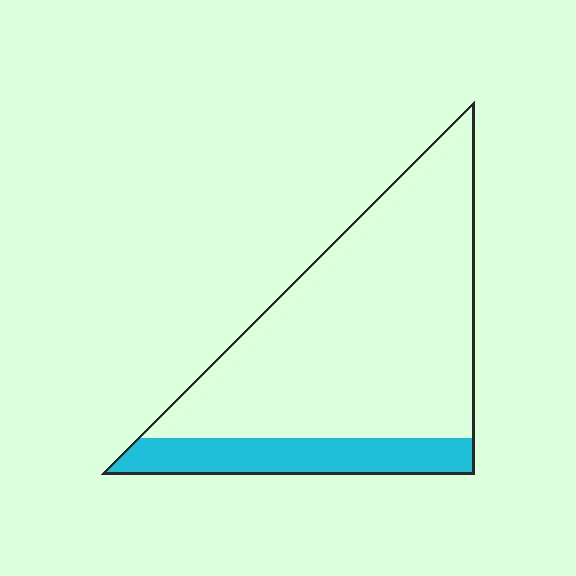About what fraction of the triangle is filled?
About one fifth (1/5).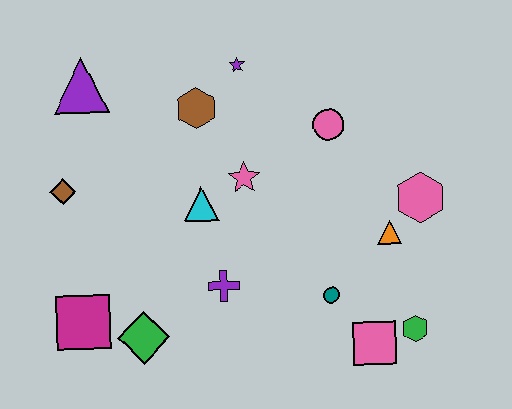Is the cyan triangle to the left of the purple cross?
Yes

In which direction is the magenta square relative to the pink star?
The magenta square is to the left of the pink star.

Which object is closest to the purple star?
The brown hexagon is closest to the purple star.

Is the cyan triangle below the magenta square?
No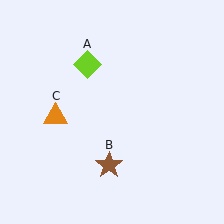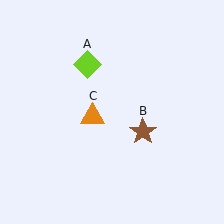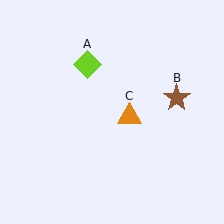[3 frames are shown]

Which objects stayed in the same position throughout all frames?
Lime diamond (object A) remained stationary.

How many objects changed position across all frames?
2 objects changed position: brown star (object B), orange triangle (object C).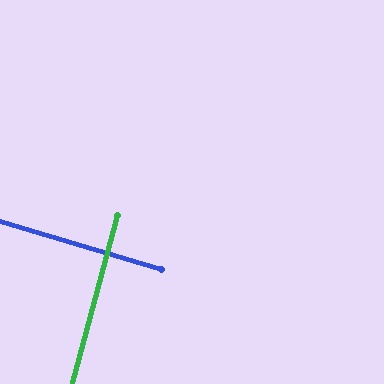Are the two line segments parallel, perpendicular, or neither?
Perpendicular — they meet at approximately 89°.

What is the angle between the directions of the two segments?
Approximately 89 degrees.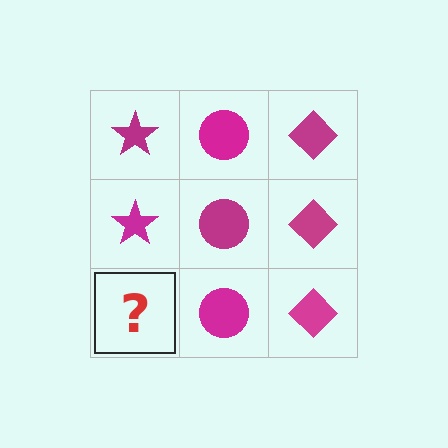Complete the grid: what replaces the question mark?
The question mark should be replaced with a magenta star.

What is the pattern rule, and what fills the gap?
The rule is that each column has a consistent shape. The gap should be filled with a magenta star.